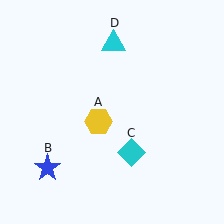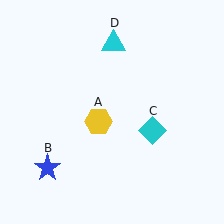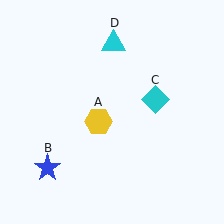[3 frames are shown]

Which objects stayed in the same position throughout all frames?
Yellow hexagon (object A) and blue star (object B) and cyan triangle (object D) remained stationary.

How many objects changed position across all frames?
1 object changed position: cyan diamond (object C).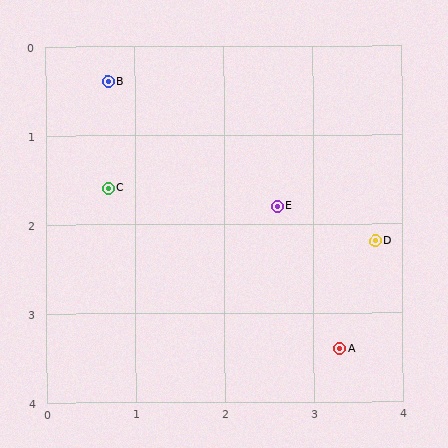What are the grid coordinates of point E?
Point E is at approximately (2.6, 1.8).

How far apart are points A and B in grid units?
Points A and B are about 4.0 grid units apart.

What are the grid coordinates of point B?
Point B is at approximately (0.7, 0.4).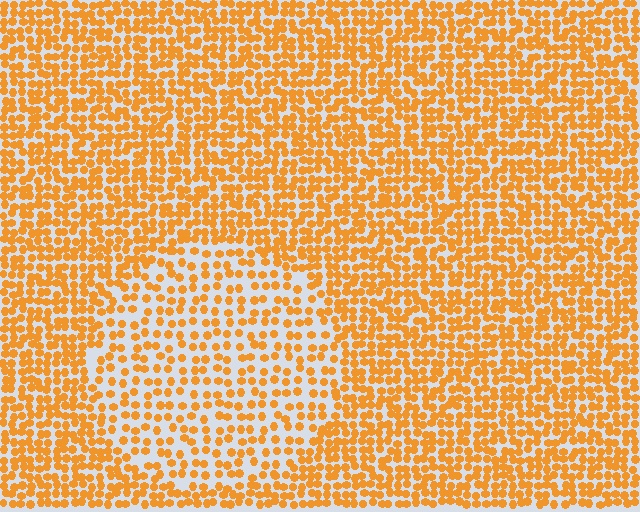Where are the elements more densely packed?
The elements are more densely packed outside the circle boundary.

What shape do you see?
I see a circle.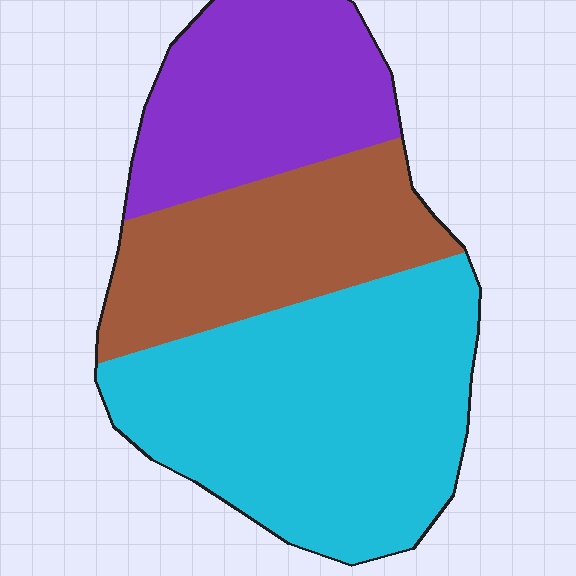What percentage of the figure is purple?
Purple covers about 25% of the figure.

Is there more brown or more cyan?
Cyan.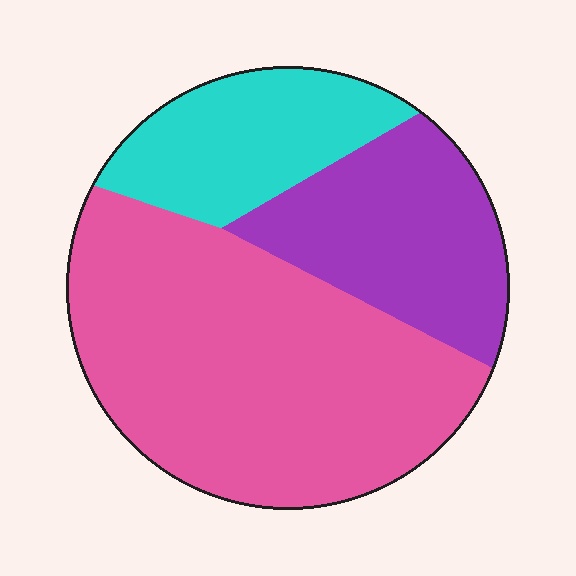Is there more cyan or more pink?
Pink.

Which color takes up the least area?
Cyan, at roughly 20%.